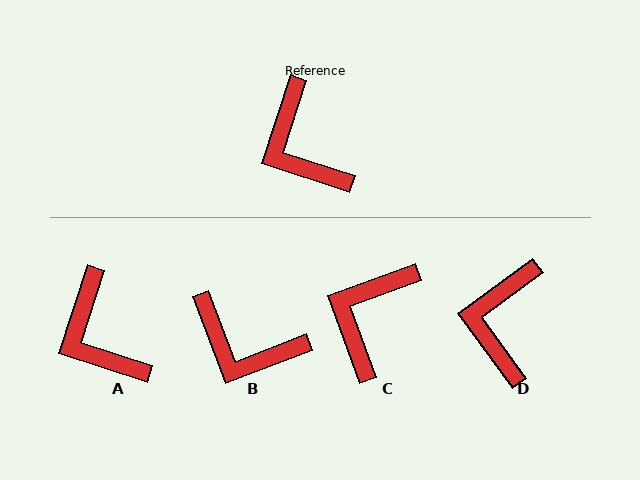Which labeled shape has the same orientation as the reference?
A.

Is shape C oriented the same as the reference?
No, it is off by about 52 degrees.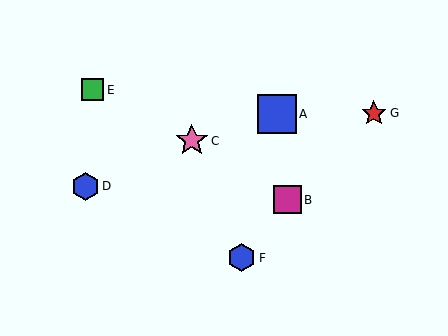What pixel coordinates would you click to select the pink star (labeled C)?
Click at (192, 141) to select the pink star C.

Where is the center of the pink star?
The center of the pink star is at (192, 141).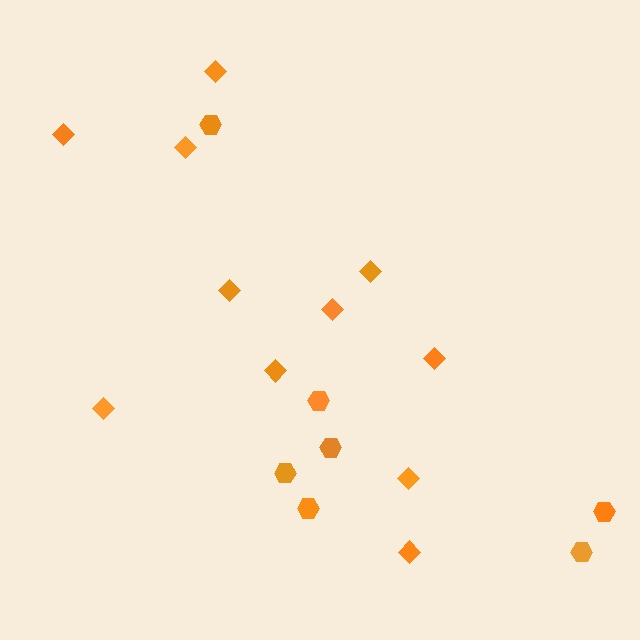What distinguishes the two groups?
There are 2 groups: one group of diamonds (11) and one group of hexagons (7).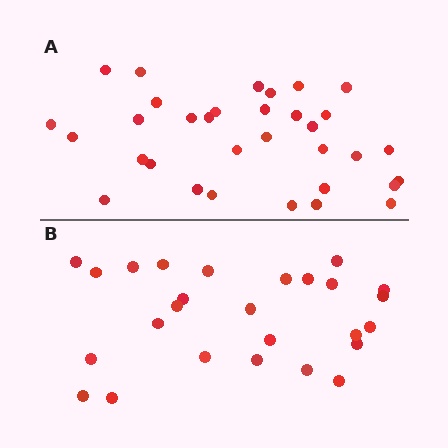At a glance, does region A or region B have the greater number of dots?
Region A (the top region) has more dots.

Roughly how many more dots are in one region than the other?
Region A has roughly 8 or so more dots than region B.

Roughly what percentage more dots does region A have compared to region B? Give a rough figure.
About 25% more.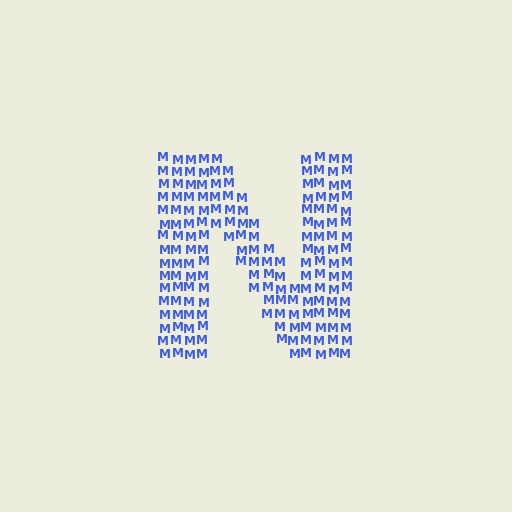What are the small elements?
The small elements are letter M's.